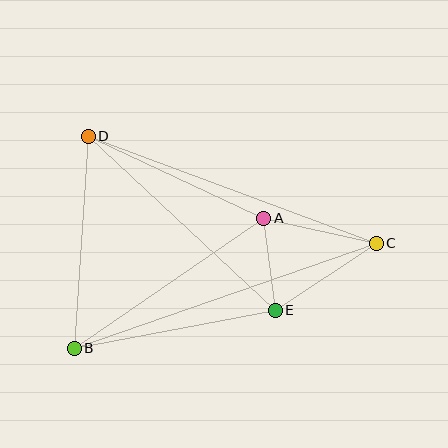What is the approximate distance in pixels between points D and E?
The distance between D and E is approximately 255 pixels.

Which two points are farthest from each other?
Points B and C are farthest from each other.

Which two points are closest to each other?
Points A and E are closest to each other.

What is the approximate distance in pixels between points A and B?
The distance between A and B is approximately 230 pixels.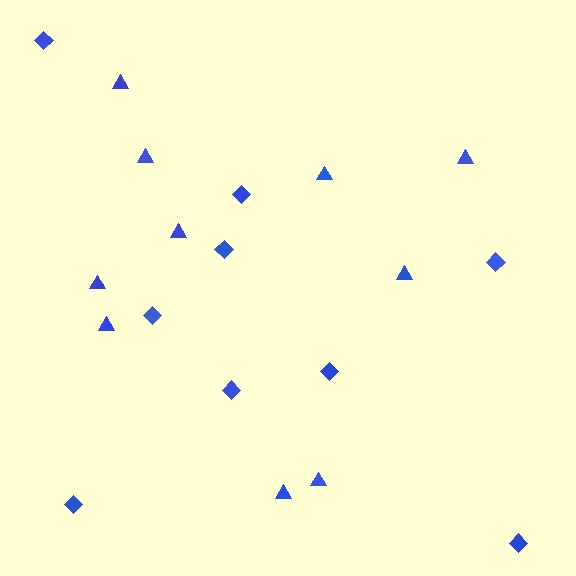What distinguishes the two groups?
There are 2 groups: one group of triangles (10) and one group of diamonds (9).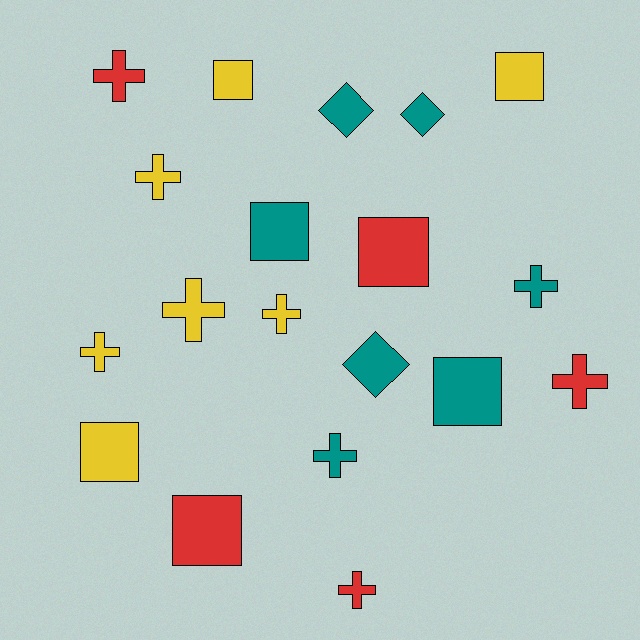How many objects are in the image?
There are 19 objects.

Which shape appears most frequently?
Cross, with 9 objects.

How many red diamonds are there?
There are no red diamonds.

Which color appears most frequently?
Yellow, with 7 objects.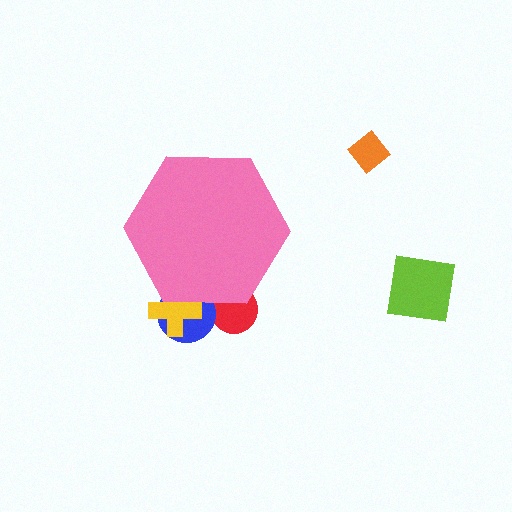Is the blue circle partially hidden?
Yes, the blue circle is partially hidden behind the pink hexagon.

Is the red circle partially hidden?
Yes, the red circle is partially hidden behind the pink hexagon.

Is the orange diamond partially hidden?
No, the orange diamond is fully visible.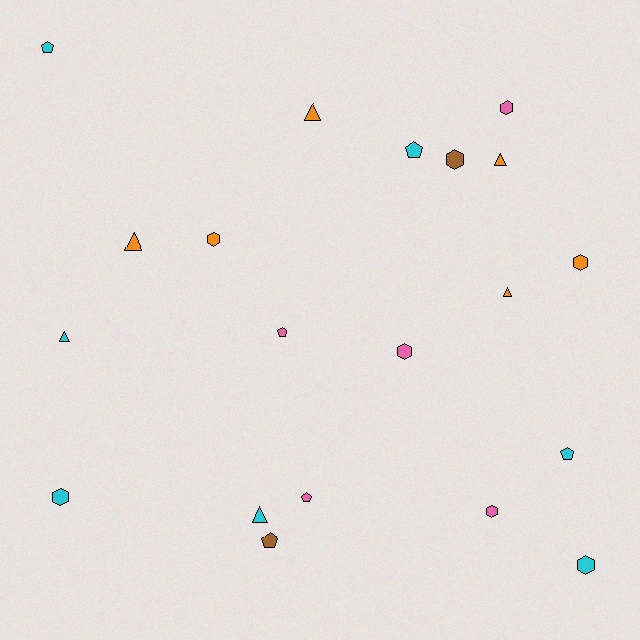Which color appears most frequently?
Cyan, with 7 objects.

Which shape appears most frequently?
Hexagon, with 8 objects.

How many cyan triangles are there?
There are 2 cyan triangles.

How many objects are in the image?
There are 20 objects.